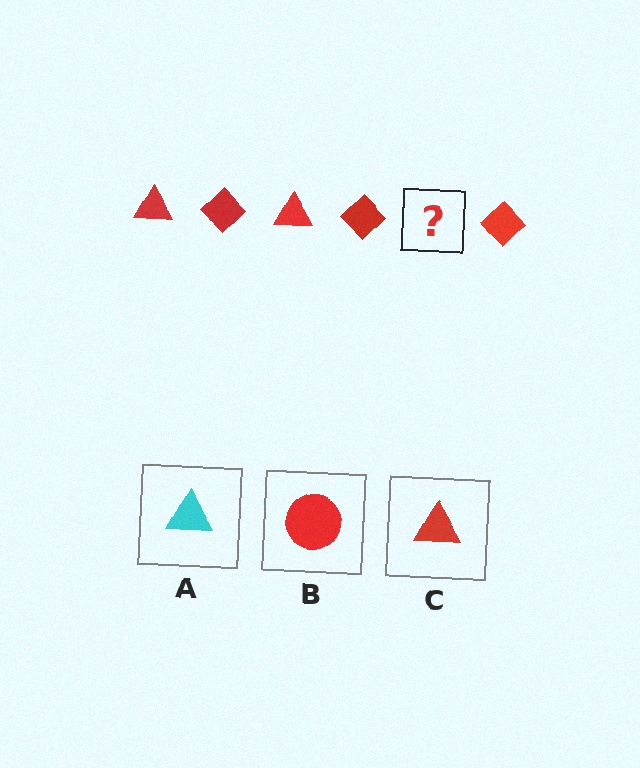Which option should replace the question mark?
Option C.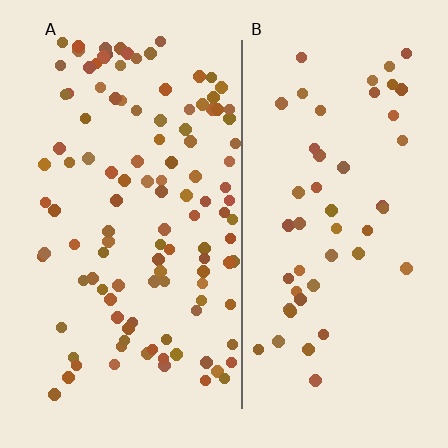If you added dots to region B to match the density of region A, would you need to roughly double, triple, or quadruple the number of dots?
Approximately double.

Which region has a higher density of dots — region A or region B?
A (the left).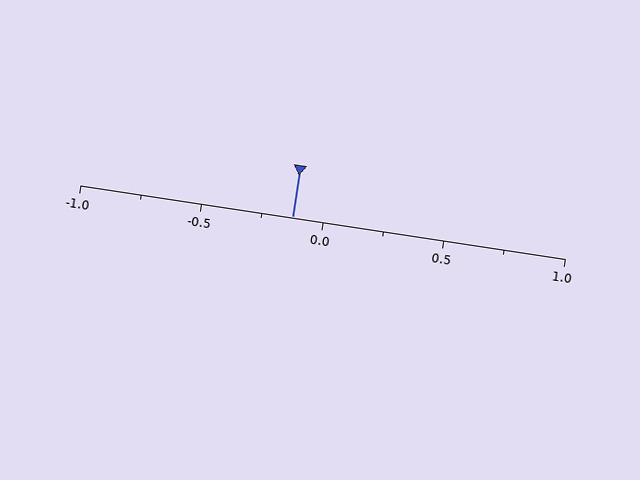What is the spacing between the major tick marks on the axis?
The major ticks are spaced 0.5 apart.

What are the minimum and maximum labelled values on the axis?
The axis runs from -1.0 to 1.0.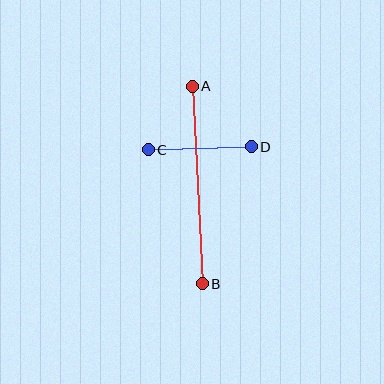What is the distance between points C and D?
The distance is approximately 103 pixels.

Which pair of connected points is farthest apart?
Points A and B are farthest apart.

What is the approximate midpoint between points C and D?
The midpoint is at approximately (200, 148) pixels.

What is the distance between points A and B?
The distance is approximately 198 pixels.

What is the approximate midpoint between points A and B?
The midpoint is at approximately (197, 185) pixels.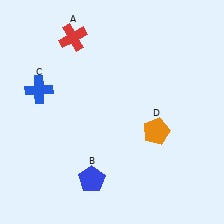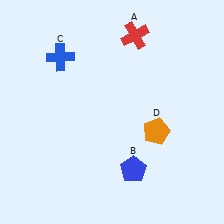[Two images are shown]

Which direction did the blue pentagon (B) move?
The blue pentagon (B) moved right.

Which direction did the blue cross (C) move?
The blue cross (C) moved up.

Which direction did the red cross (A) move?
The red cross (A) moved right.